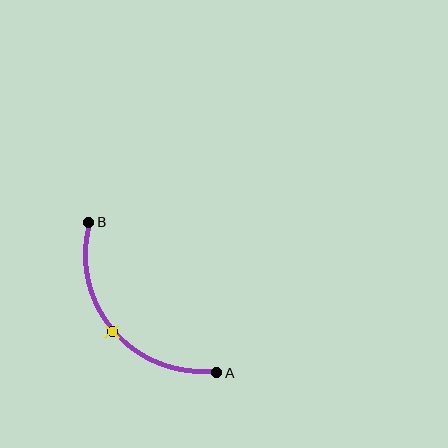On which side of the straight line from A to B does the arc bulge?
The arc bulges below and to the left of the straight line connecting A and B.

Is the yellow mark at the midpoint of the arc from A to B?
Yes. The yellow mark lies on the arc at equal arc-length from both A and B — it is the arc midpoint.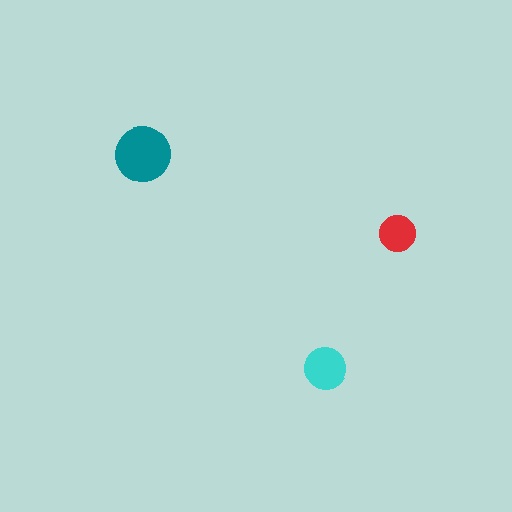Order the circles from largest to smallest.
the teal one, the cyan one, the red one.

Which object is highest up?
The teal circle is topmost.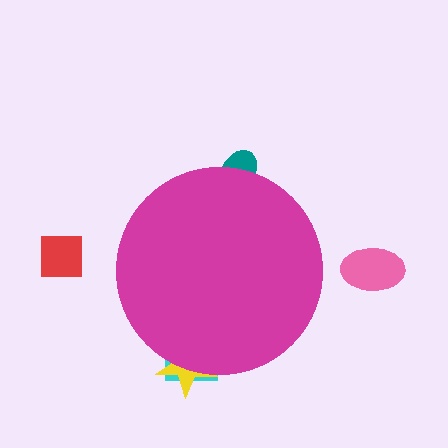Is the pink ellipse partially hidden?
No, the pink ellipse is fully visible.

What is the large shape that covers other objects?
A magenta circle.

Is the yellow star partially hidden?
Yes, the yellow star is partially hidden behind the magenta circle.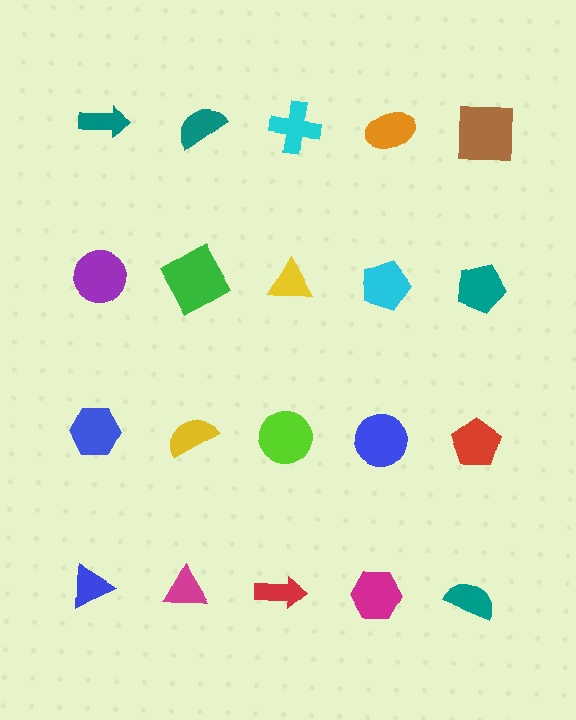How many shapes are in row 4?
5 shapes.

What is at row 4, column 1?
A blue triangle.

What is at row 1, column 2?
A teal semicircle.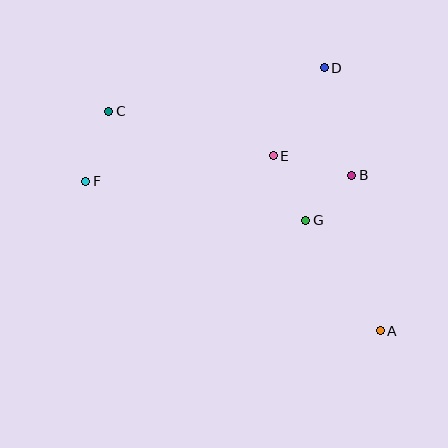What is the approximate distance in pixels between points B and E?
The distance between B and E is approximately 81 pixels.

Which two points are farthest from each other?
Points A and C are farthest from each other.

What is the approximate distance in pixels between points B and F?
The distance between B and F is approximately 266 pixels.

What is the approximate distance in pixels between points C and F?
The distance between C and F is approximately 73 pixels.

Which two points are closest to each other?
Points B and G are closest to each other.